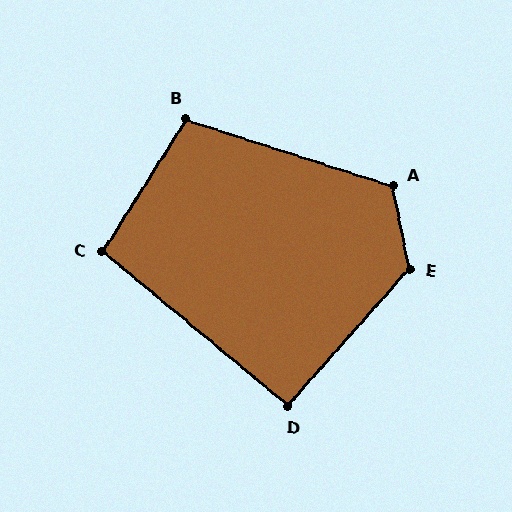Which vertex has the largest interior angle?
E, at approximately 128 degrees.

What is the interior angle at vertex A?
Approximately 119 degrees (obtuse).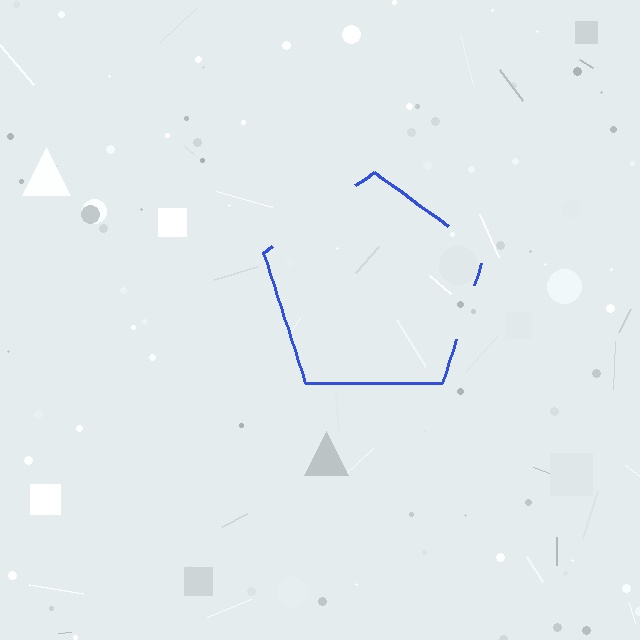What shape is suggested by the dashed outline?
The dashed outline suggests a pentagon.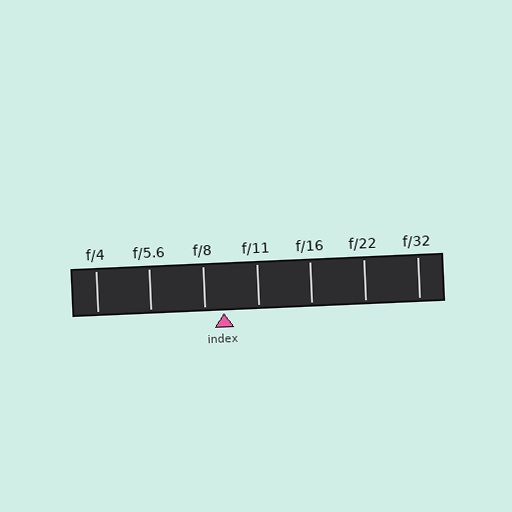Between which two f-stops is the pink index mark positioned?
The index mark is between f/8 and f/11.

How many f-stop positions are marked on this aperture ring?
There are 7 f-stop positions marked.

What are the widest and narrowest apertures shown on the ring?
The widest aperture shown is f/4 and the narrowest is f/32.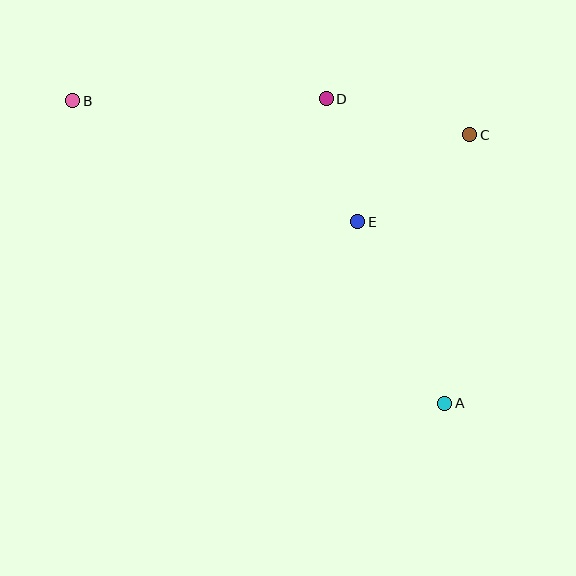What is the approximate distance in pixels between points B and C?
The distance between B and C is approximately 399 pixels.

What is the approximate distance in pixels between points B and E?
The distance between B and E is approximately 309 pixels.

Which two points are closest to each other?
Points D and E are closest to each other.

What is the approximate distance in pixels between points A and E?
The distance between A and E is approximately 201 pixels.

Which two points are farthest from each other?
Points A and B are farthest from each other.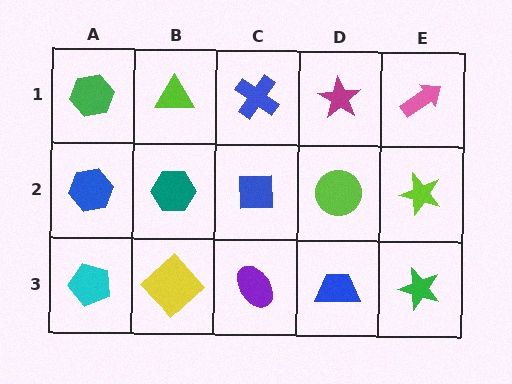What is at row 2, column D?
A lime circle.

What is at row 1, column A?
A green hexagon.